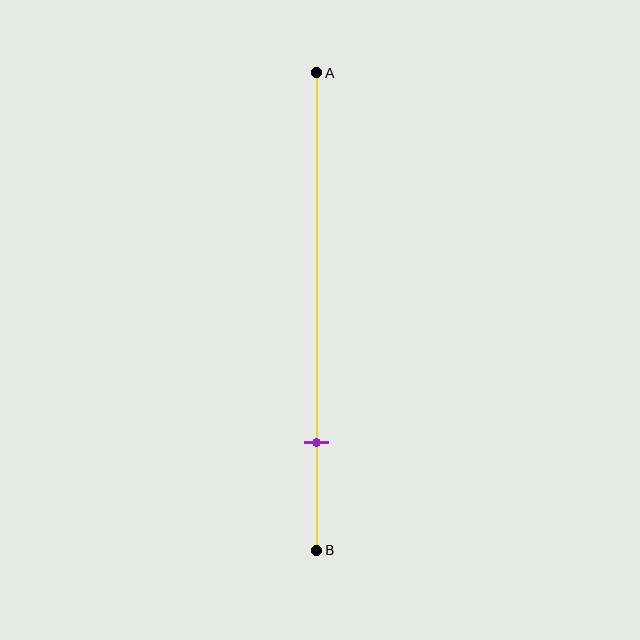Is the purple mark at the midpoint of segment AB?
No, the mark is at about 75% from A, not at the 50% midpoint.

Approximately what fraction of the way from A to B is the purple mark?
The purple mark is approximately 75% of the way from A to B.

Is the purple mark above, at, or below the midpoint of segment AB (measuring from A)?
The purple mark is below the midpoint of segment AB.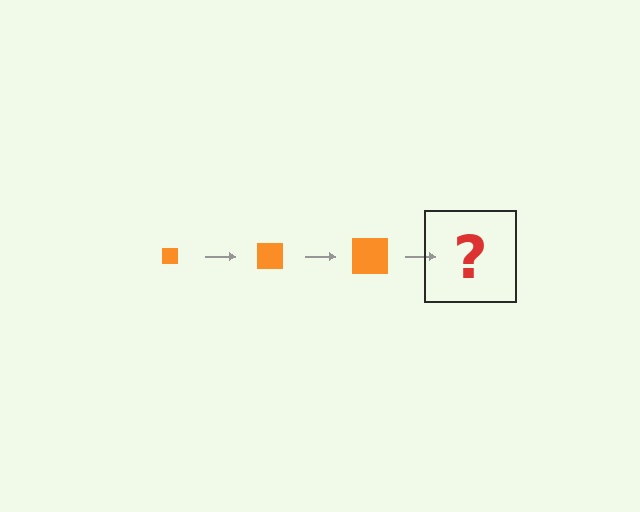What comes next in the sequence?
The next element should be an orange square, larger than the previous one.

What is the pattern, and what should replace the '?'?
The pattern is that the square gets progressively larger each step. The '?' should be an orange square, larger than the previous one.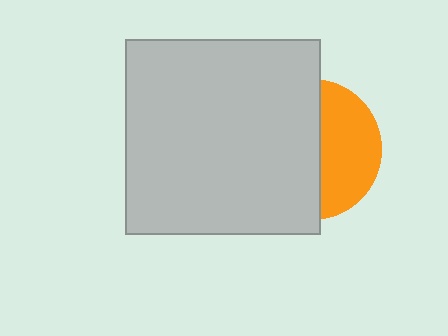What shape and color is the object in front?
The object in front is a light gray square.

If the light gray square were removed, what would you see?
You would see the complete orange circle.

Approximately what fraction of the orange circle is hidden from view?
Roughly 59% of the orange circle is hidden behind the light gray square.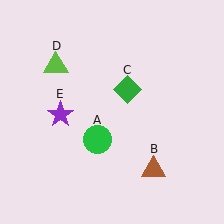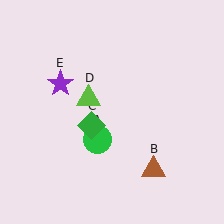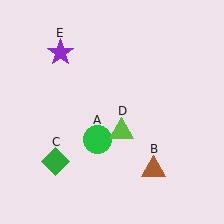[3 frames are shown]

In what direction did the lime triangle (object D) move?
The lime triangle (object D) moved down and to the right.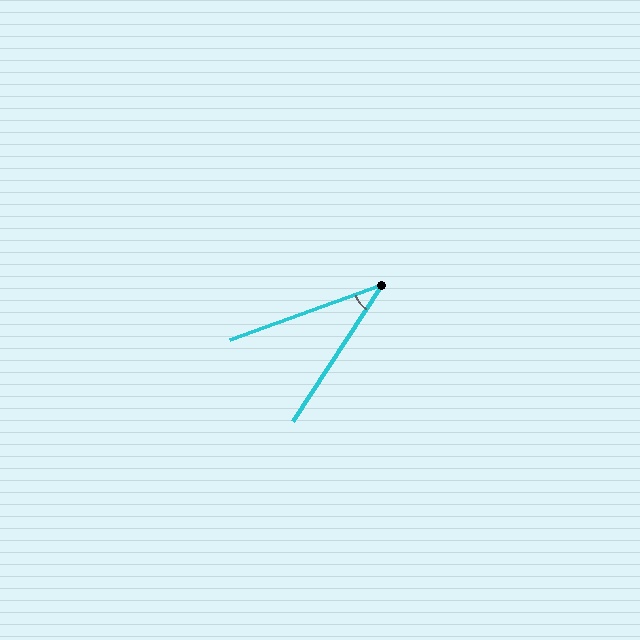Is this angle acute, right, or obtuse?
It is acute.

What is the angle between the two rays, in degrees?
Approximately 37 degrees.